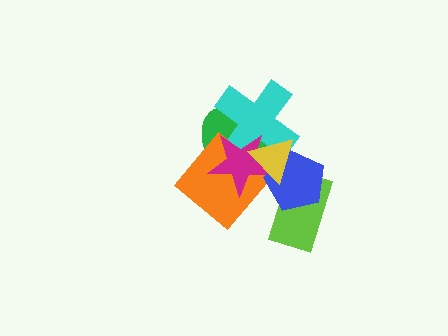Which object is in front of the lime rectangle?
The blue pentagon is in front of the lime rectangle.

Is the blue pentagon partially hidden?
Yes, it is partially covered by another shape.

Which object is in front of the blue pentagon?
The yellow triangle is in front of the blue pentagon.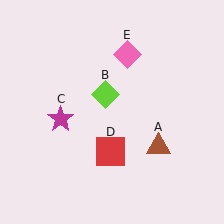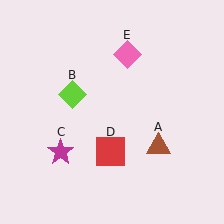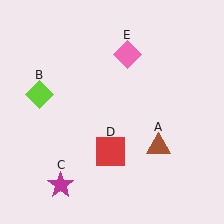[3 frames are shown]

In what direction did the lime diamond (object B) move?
The lime diamond (object B) moved left.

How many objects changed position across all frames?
2 objects changed position: lime diamond (object B), magenta star (object C).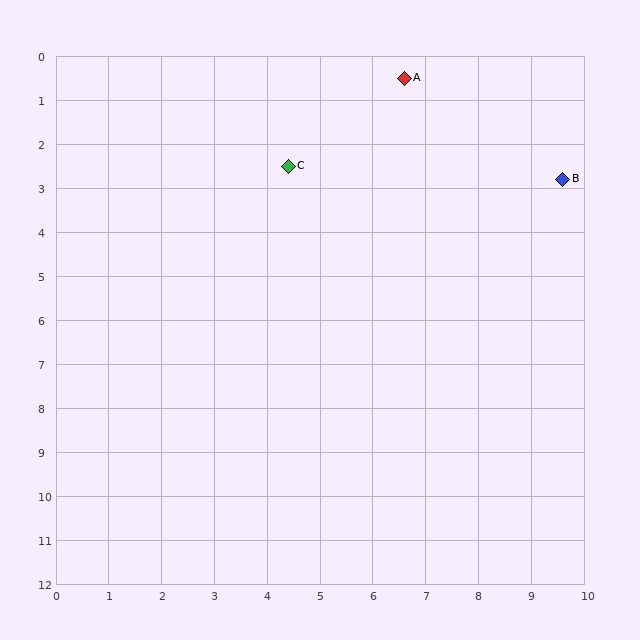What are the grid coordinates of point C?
Point C is at approximately (4.4, 2.5).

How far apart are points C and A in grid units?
Points C and A are about 3.0 grid units apart.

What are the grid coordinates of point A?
Point A is at approximately (6.6, 0.5).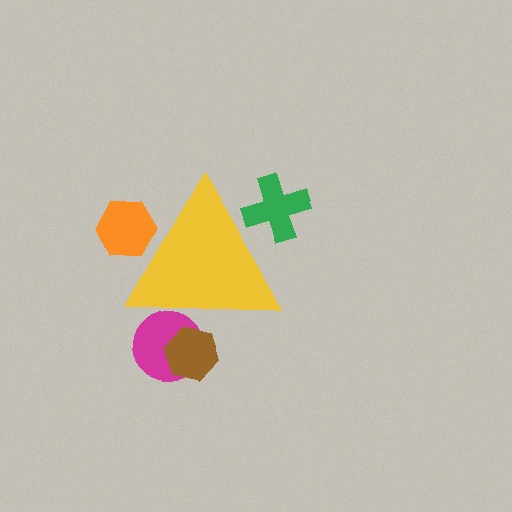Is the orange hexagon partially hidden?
Yes, the orange hexagon is partially hidden behind the yellow triangle.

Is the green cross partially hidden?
Yes, the green cross is partially hidden behind the yellow triangle.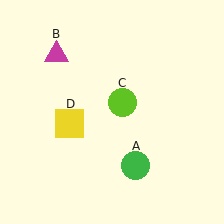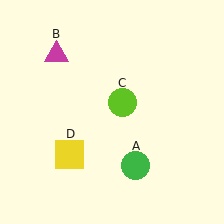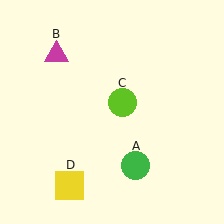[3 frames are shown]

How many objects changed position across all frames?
1 object changed position: yellow square (object D).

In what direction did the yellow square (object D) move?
The yellow square (object D) moved down.